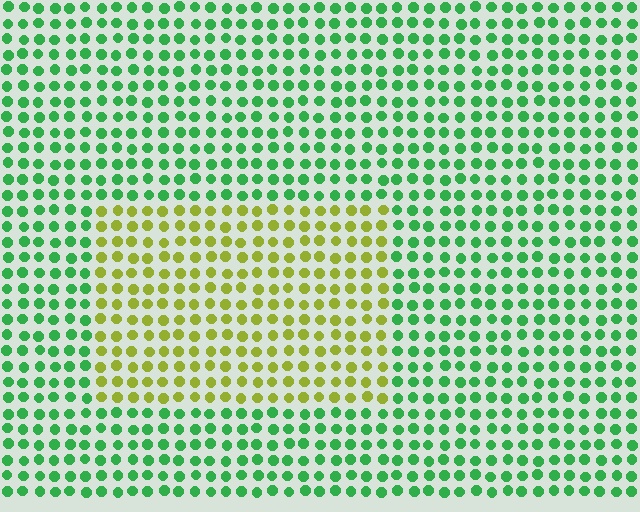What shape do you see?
I see a rectangle.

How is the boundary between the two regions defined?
The boundary is defined purely by a slight shift in hue (about 60 degrees). Spacing, size, and orientation are identical on both sides.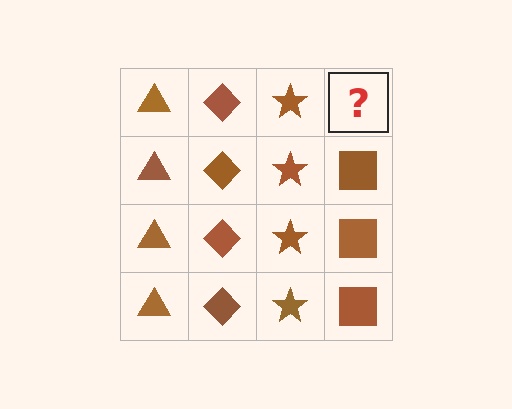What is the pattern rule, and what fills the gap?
The rule is that each column has a consistent shape. The gap should be filled with a brown square.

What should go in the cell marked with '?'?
The missing cell should contain a brown square.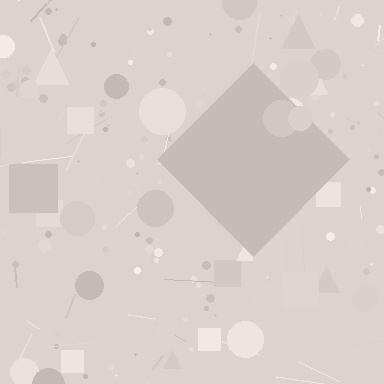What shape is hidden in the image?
A diamond is hidden in the image.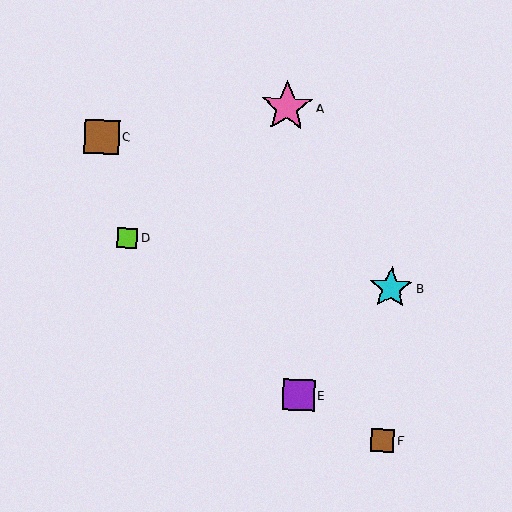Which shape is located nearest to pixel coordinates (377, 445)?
The brown square (labeled F) at (383, 441) is nearest to that location.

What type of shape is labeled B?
Shape B is a cyan star.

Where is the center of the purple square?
The center of the purple square is at (299, 395).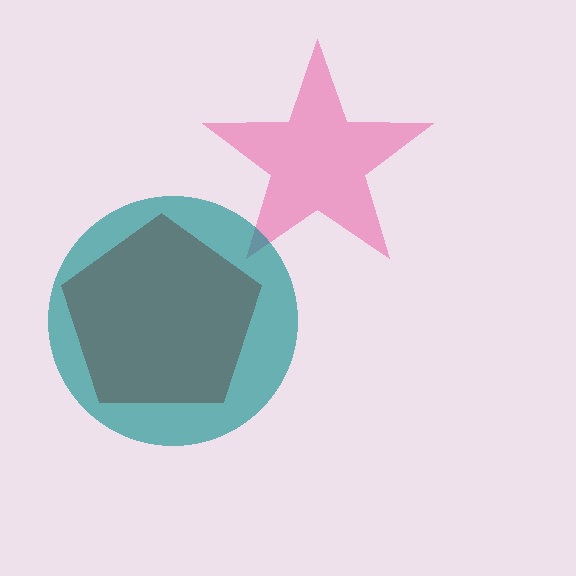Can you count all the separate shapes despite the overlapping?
Yes, there are 3 separate shapes.